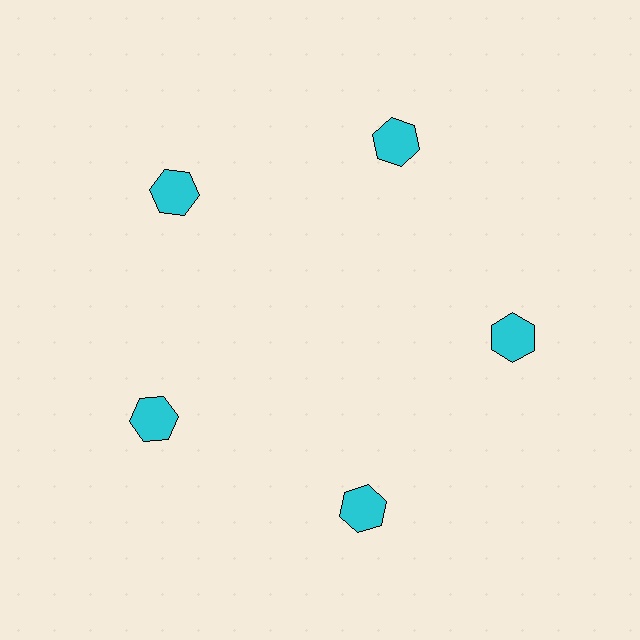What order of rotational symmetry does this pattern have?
This pattern has 5-fold rotational symmetry.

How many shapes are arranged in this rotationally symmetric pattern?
There are 5 shapes, arranged in 5 groups of 1.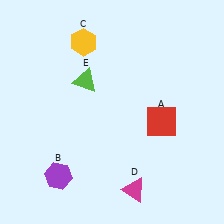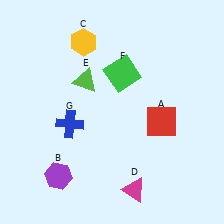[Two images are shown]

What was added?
A green square (F), a blue cross (G) were added in Image 2.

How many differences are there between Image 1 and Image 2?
There are 2 differences between the two images.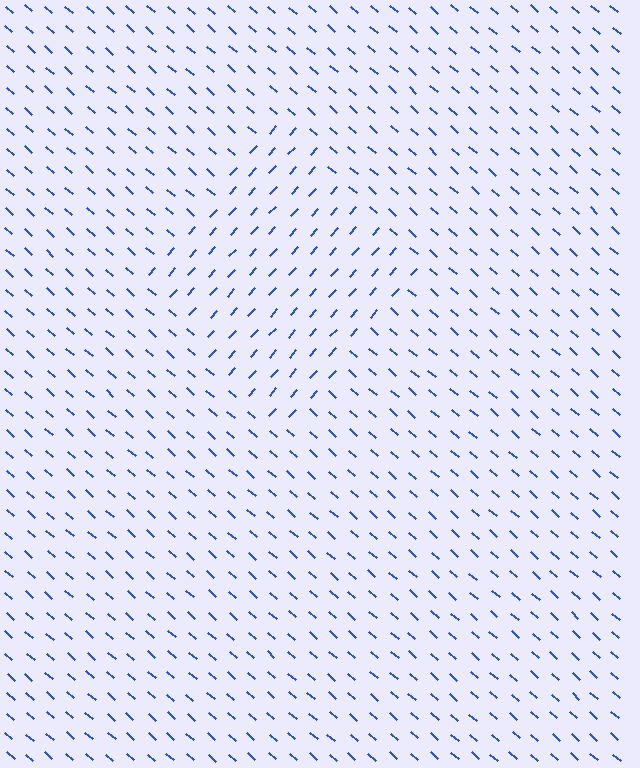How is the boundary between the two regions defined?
The boundary is defined purely by a change in line orientation (approximately 89 degrees difference). All lines are the same color and thickness.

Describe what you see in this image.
The image is filled with small blue line segments. A diamond region in the image has lines oriented differently from the surrounding lines, creating a visible texture boundary.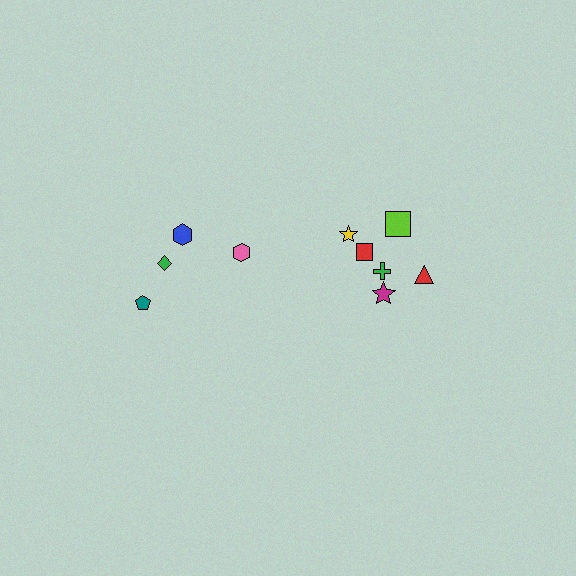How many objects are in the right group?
There are 6 objects.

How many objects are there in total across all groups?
There are 10 objects.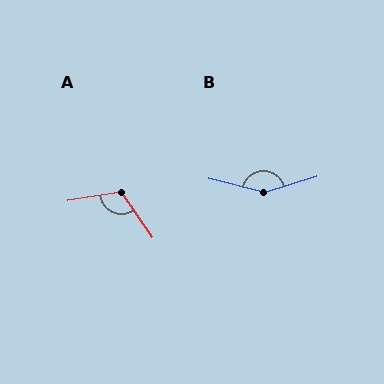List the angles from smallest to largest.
A (116°), B (149°).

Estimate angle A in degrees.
Approximately 116 degrees.